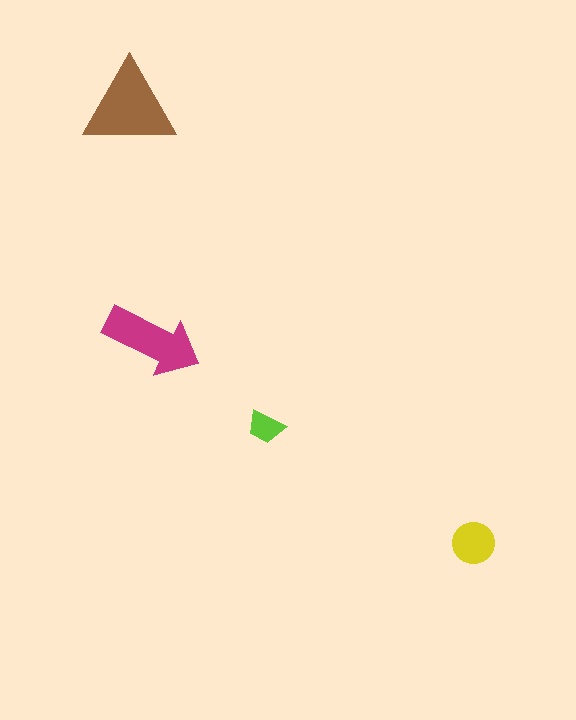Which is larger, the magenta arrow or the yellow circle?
The magenta arrow.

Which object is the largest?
The brown triangle.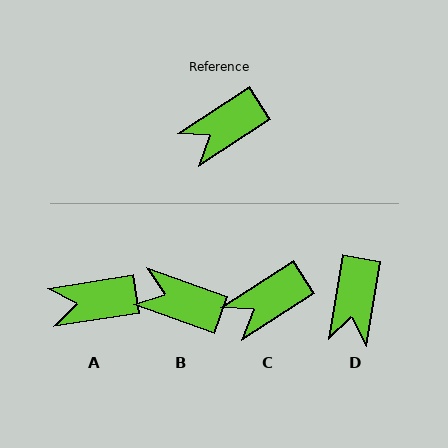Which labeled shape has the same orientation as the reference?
C.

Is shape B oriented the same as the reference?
No, it is off by about 52 degrees.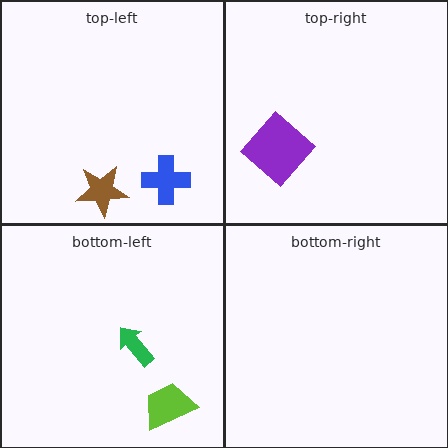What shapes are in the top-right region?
The purple diamond.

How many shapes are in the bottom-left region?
2.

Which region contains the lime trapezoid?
The bottom-left region.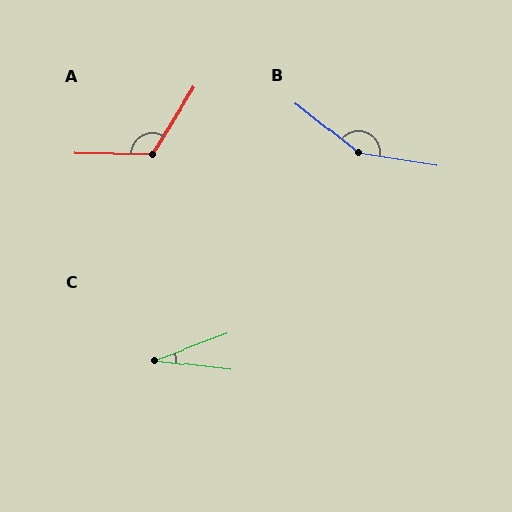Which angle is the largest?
B, at approximately 150 degrees.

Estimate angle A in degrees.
Approximately 121 degrees.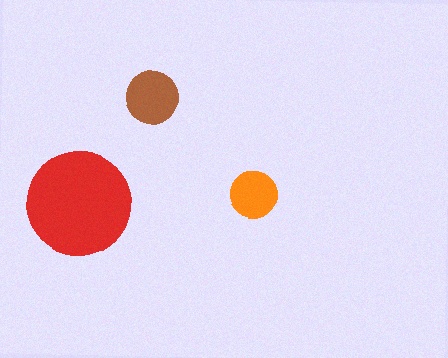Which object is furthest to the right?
The orange circle is rightmost.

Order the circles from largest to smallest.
the red one, the brown one, the orange one.